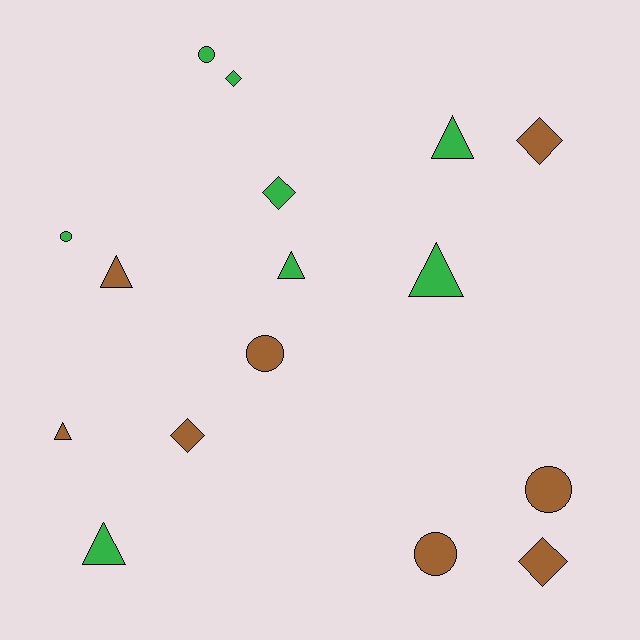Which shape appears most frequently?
Triangle, with 6 objects.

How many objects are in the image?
There are 16 objects.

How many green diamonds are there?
There are 2 green diamonds.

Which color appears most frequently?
Green, with 8 objects.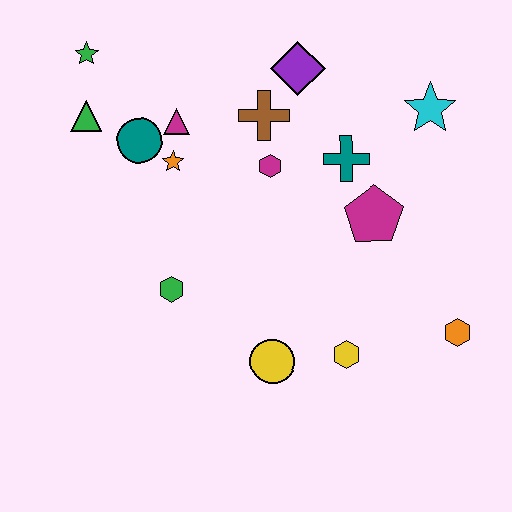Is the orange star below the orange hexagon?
No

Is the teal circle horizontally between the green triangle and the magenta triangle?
Yes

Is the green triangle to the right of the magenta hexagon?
No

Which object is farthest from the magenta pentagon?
The green star is farthest from the magenta pentagon.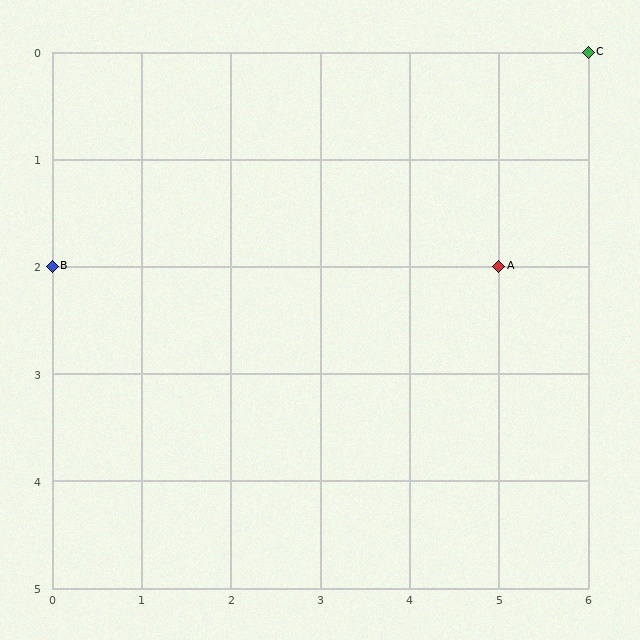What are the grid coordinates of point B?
Point B is at grid coordinates (0, 2).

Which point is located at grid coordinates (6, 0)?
Point C is at (6, 0).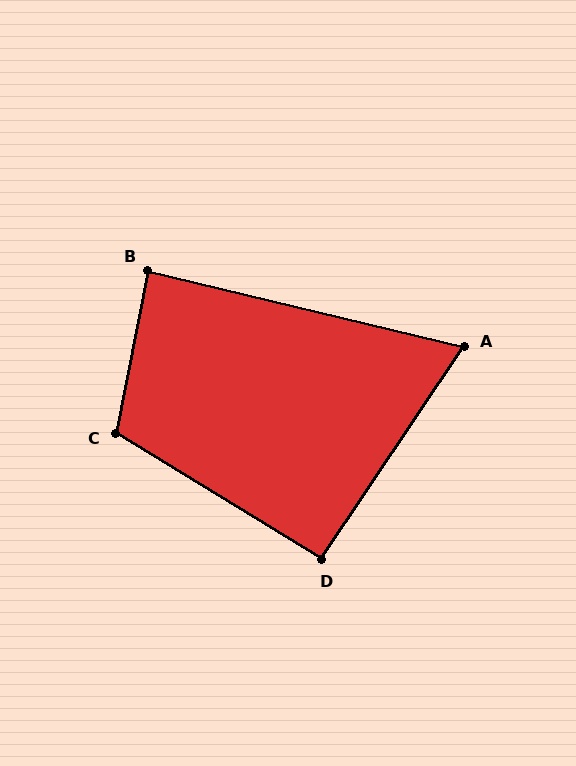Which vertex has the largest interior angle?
C, at approximately 110 degrees.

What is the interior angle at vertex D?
Approximately 92 degrees (approximately right).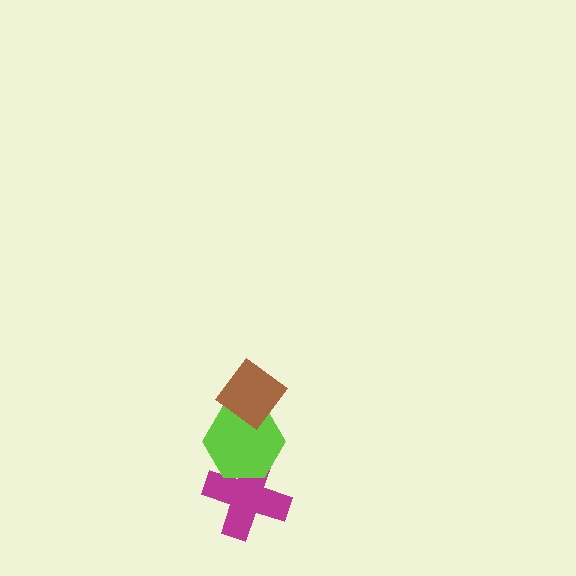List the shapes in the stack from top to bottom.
From top to bottom: the brown diamond, the lime hexagon, the magenta cross.